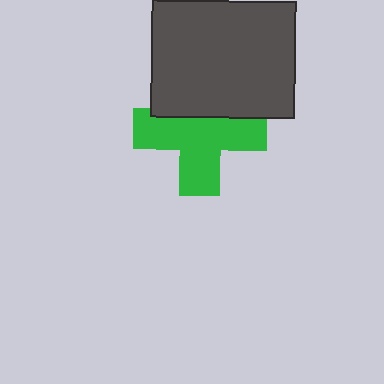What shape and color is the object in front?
The object in front is a dark gray rectangle.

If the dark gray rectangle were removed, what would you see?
You would see the complete green cross.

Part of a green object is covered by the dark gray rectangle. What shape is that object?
It is a cross.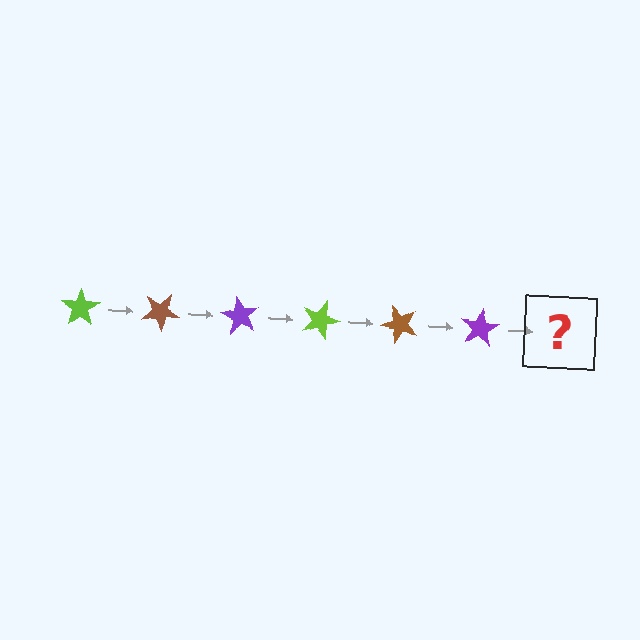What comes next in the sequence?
The next element should be a lime star, rotated 180 degrees from the start.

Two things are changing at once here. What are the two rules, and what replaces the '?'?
The two rules are that it rotates 30 degrees each step and the color cycles through lime, brown, and purple. The '?' should be a lime star, rotated 180 degrees from the start.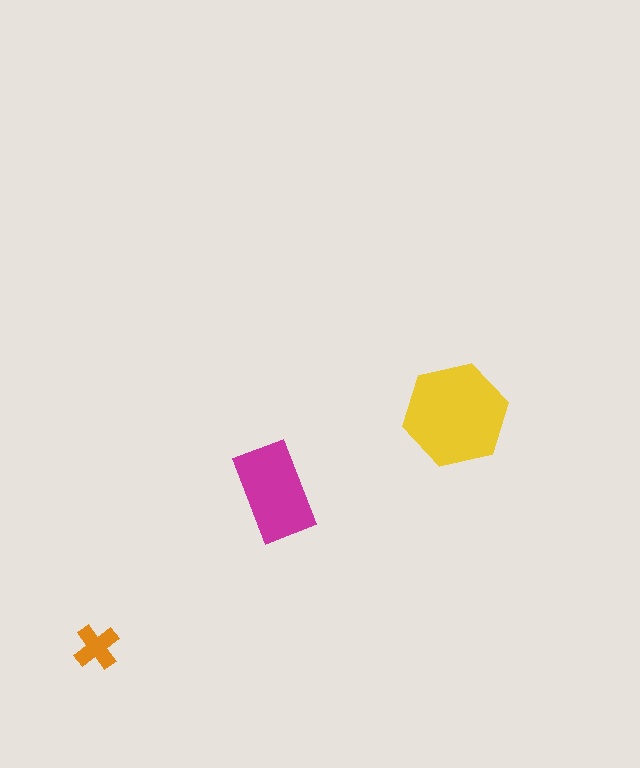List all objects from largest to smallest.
The yellow hexagon, the magenta rectangle, the orange cross.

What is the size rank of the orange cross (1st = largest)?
3rd.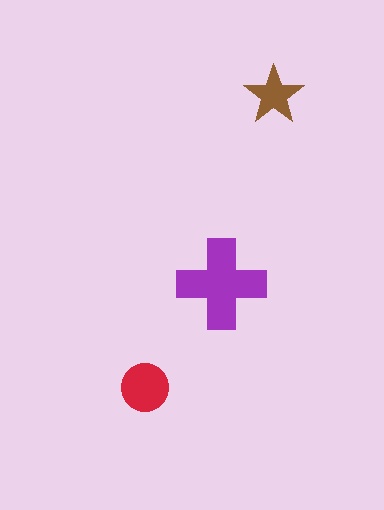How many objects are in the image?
There are 3 objects in the image.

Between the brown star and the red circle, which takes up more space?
The red circle.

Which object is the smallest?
The brown star.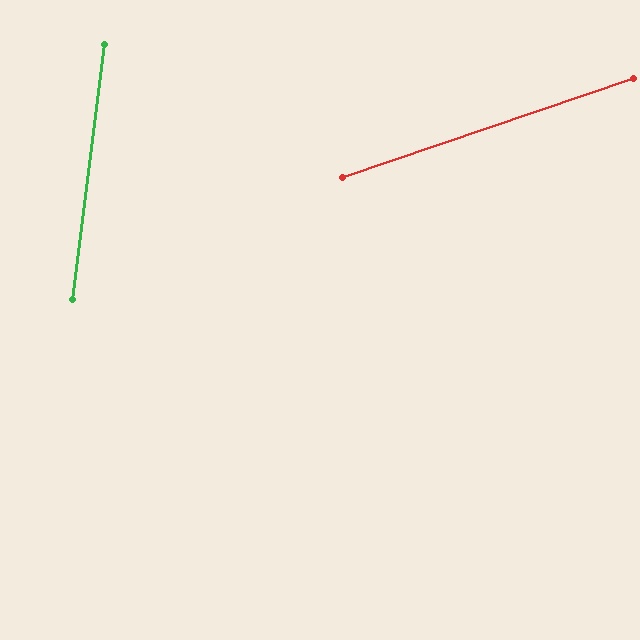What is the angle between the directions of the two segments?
Approximately 64 degrees.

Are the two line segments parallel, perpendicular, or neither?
Neither parallel nor perpendicular — they differ by about 64°.